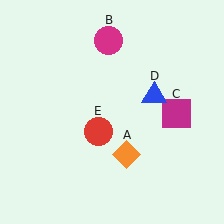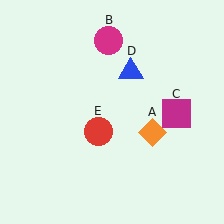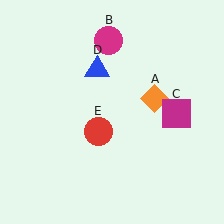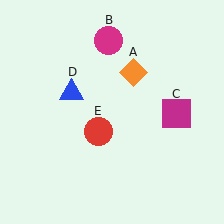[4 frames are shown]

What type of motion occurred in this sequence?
The orange diamond (object A), blue triangle (object D) rotated counterclockwise around the center of the scene.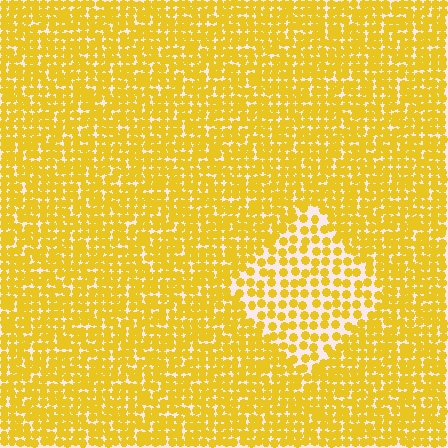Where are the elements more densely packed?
The elements are more densely packed outside the diamond boundary.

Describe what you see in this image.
The image contains small yellow elements arranged at two different densities. A diamond-shaped region is visible where the elements are less densely packed than the surrounding area.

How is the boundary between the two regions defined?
The boundary is defined by a change in element density (approximately 1.8x ratio). All elements are the same color, size, and shape.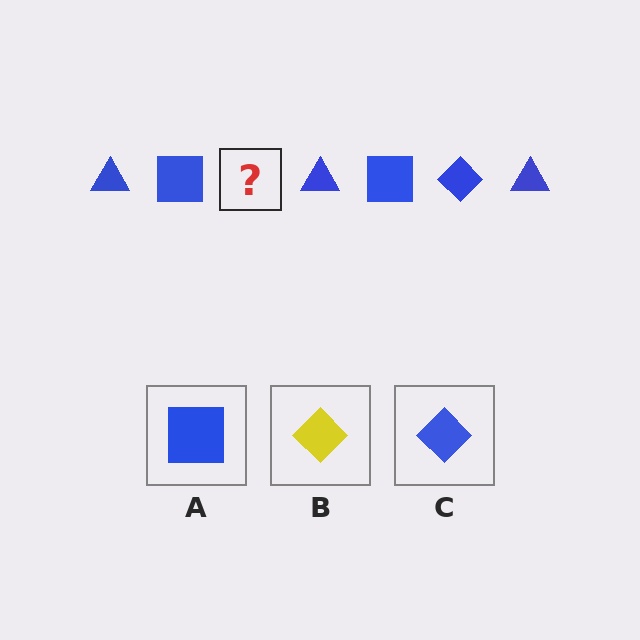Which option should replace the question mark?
Option C.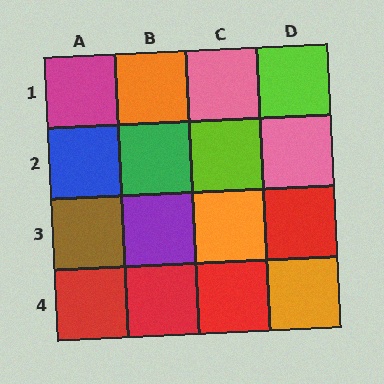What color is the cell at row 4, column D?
Orange.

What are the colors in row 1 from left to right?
Magenta, orange, pink, lime.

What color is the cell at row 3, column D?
Red.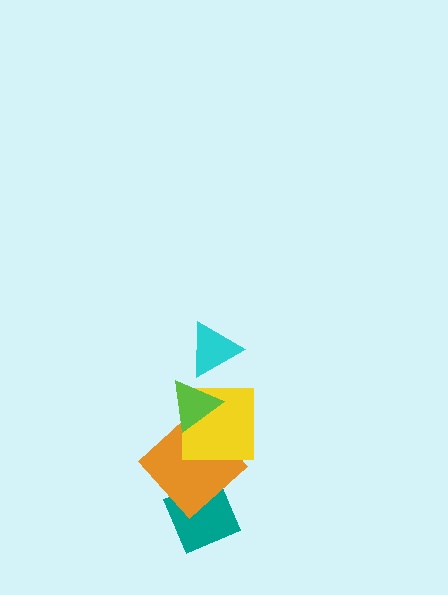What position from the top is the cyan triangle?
The cyan triangle is 1st from the top.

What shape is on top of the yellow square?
The lime triangle is on top of the yellow square.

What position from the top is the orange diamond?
The orange diamond is 4th from the top.